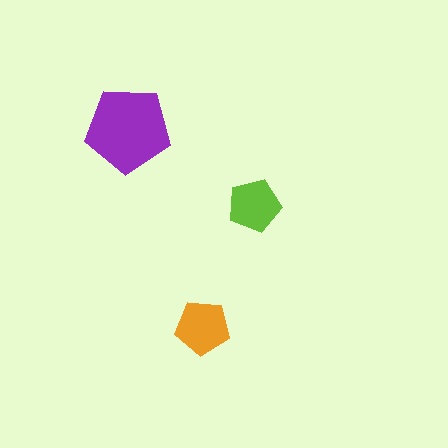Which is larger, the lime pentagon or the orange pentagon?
The orange one.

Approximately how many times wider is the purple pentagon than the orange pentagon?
About 1.5 times wider.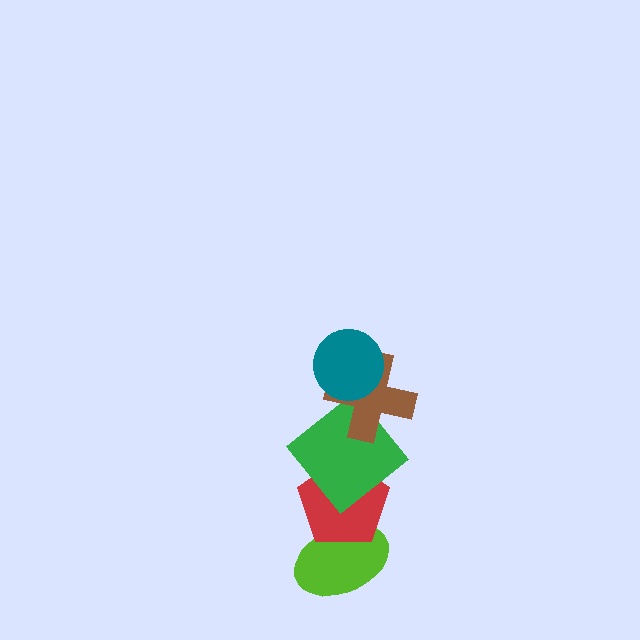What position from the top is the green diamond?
The green diamond is 3rd from the top.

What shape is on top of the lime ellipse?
The red pentagon is on top of the lime ellipse.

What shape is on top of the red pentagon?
The green diamond is on top of the red pentagon.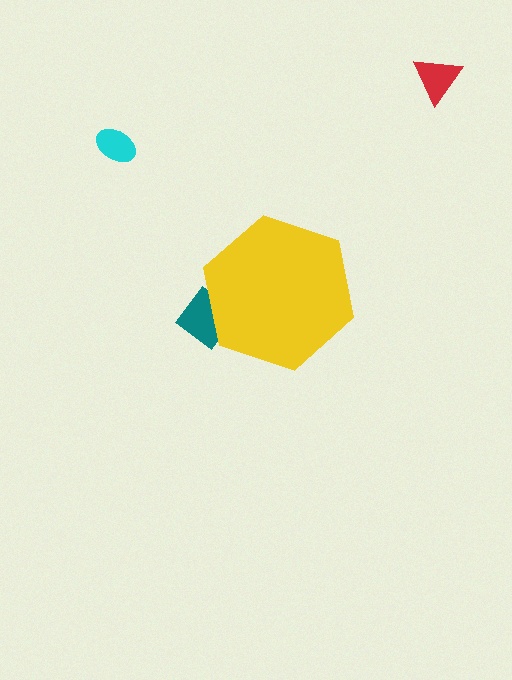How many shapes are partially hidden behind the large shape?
1 shape is partially hidden.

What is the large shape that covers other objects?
A yellow hexagon.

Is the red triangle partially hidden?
No, the red triangle is fully visible.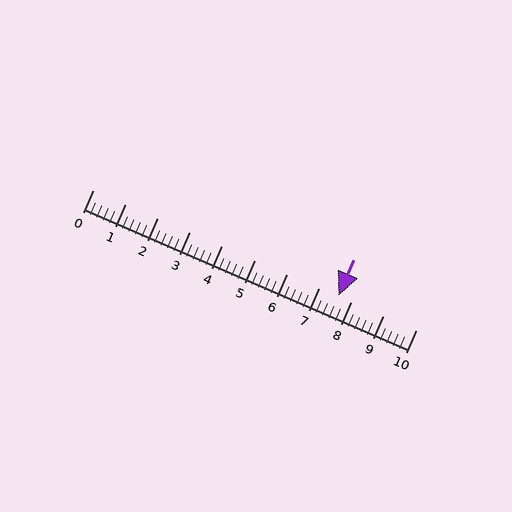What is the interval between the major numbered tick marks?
The major tick marks are spaced 1 units apart.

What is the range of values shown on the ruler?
The ruler shows values from 0 to 10.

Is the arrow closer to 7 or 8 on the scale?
The arrow is closer to 8.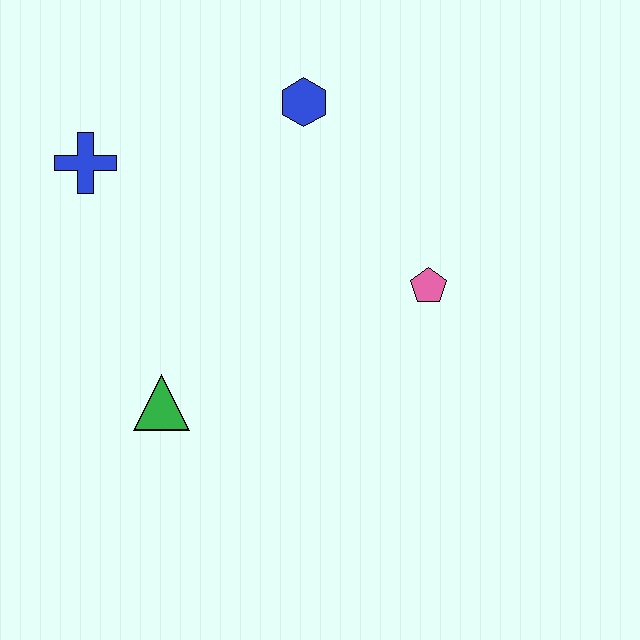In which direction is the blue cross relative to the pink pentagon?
The blue cross is to the left of the pink pentagon.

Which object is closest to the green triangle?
The blue cross is closest to the green triangle.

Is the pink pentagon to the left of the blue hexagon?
No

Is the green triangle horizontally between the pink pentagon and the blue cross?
Yes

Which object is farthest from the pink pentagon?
The blue cross is farthest from the pink pentagon.